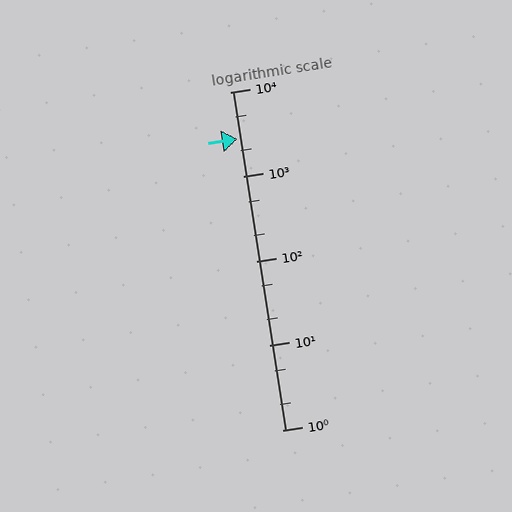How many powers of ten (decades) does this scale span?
The scale spans 4 decades, from 1 to 10000.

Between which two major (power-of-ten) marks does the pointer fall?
The pointer is between 1000 and 10000.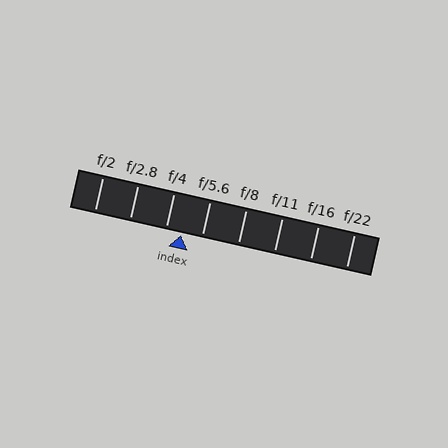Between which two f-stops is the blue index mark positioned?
The index mark is between f/4 and f/5.6.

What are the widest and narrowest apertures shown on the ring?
The widest aperture shown is f/2 and the narrowest is f/22.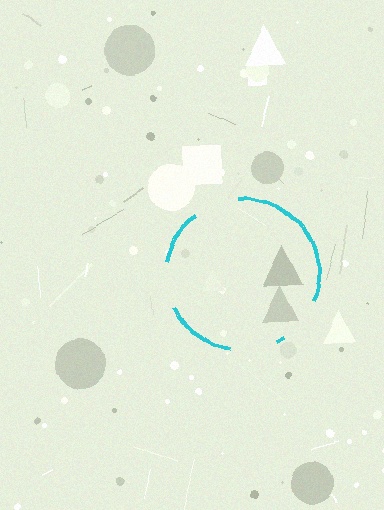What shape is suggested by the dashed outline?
The dashed outline suggests a circle.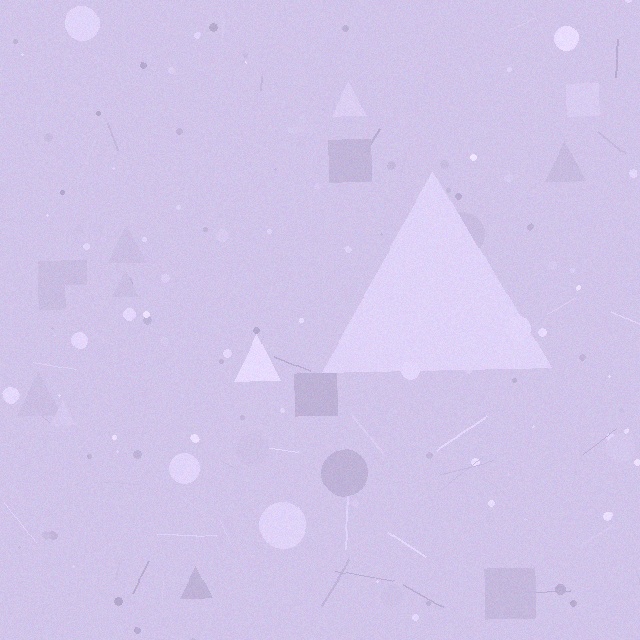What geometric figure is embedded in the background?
A triangle is embedded in the background.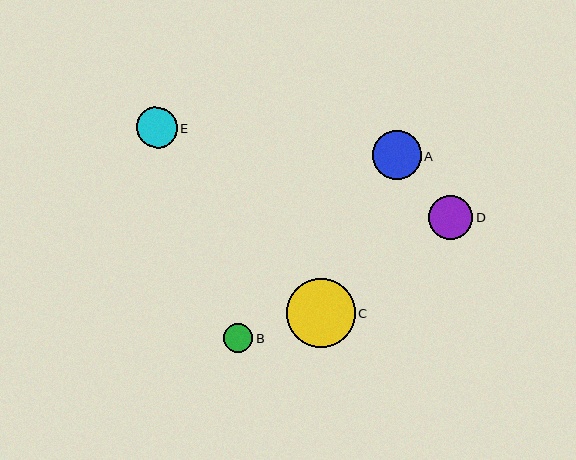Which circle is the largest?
Circle C is the largest with a size of approximately 69 pixels.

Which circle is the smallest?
Circle B is the smallest with a size of approximately 30 pixels.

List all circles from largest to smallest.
From largest to smallest: C, A, D, E, B.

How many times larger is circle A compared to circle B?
Circle A is approximately 1.6 times the size of circle B.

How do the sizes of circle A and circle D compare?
Circle A and circle D are approximately the same size.